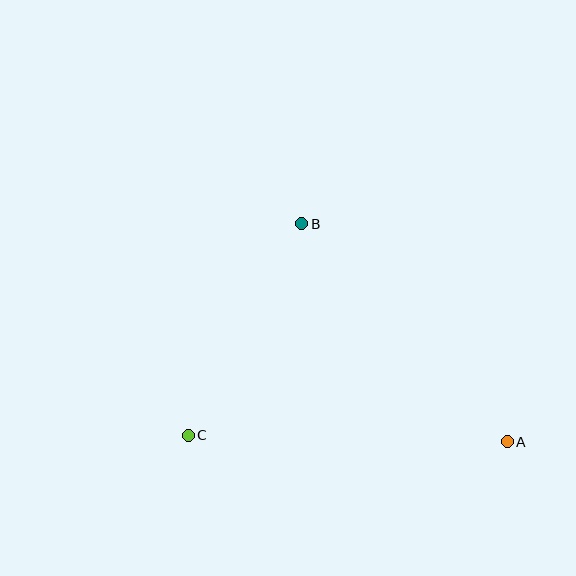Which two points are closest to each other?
Points B and C are closest to each other.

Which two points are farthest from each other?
Points A and C are farthest from each other.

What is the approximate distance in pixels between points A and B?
The distance between A and B is approximately 300 pixels.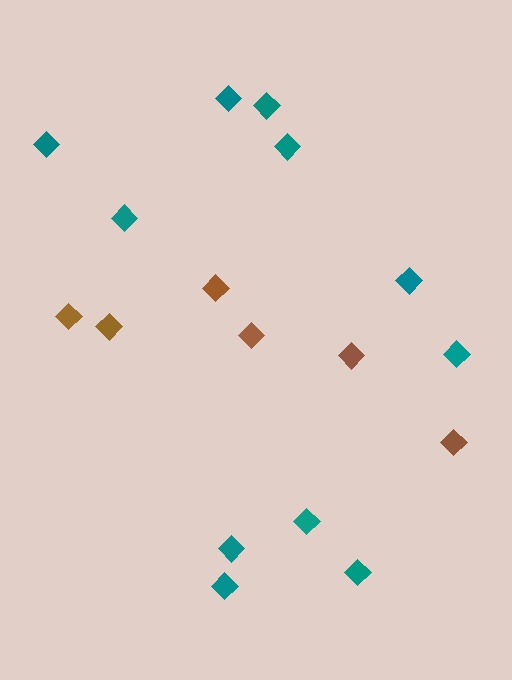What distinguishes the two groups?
There are 2 groups: one group of teal diamonds (11) and one group of brown diamonds (6).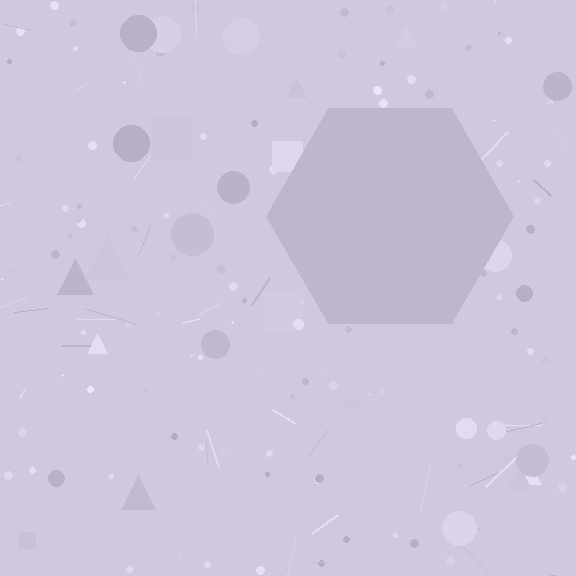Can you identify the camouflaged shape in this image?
The camouflaged shape is a hexagon.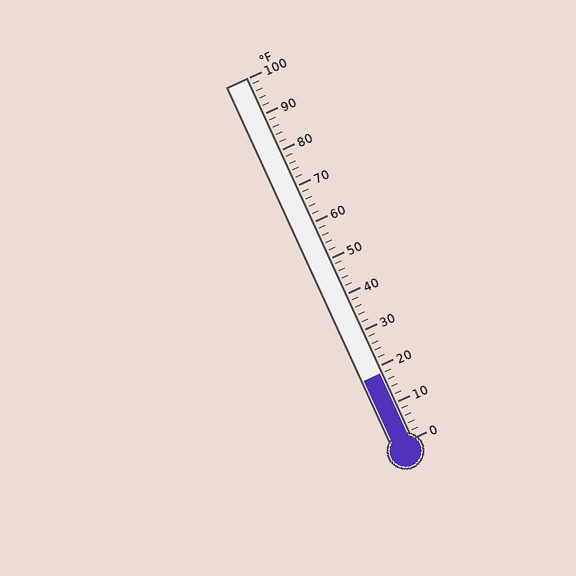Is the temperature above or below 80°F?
The temperature is below 80°F.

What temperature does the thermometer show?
The thermometer shows approximately 18°F.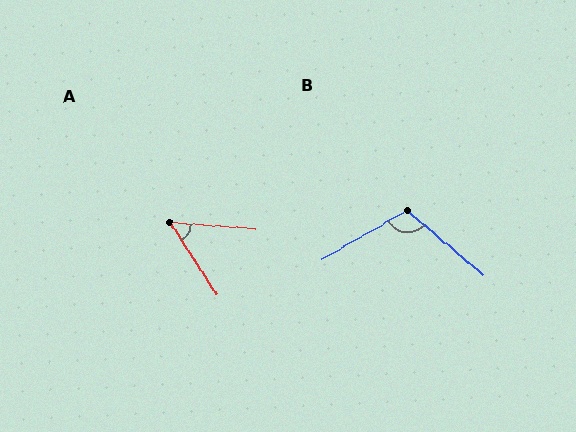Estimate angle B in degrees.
Approximately 109 degrees.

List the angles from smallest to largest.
A (53°), B (109°).